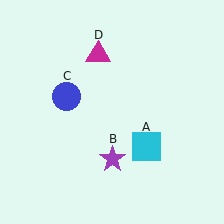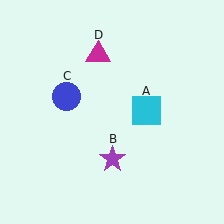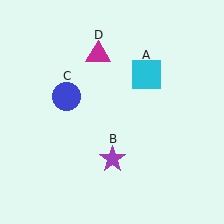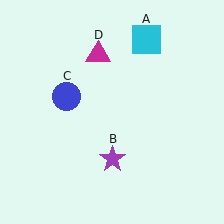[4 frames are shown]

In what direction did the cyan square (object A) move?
The cyan square (object A) moved up.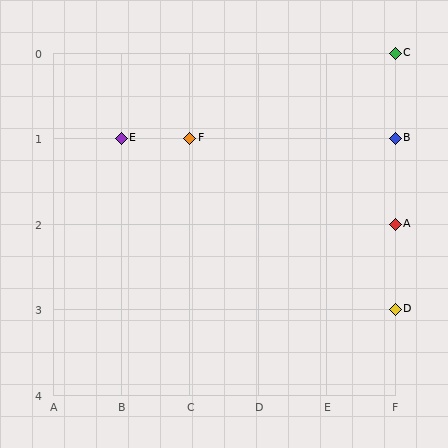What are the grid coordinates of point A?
Point A is at grid coordinates (F, 2).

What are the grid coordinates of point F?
Point F is at grid coordinates (C, 1).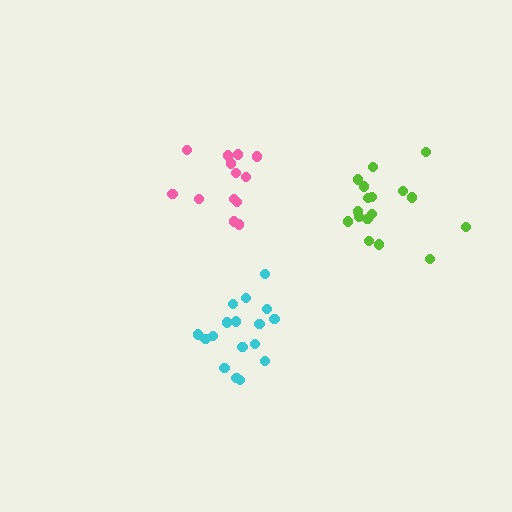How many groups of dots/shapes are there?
There are 3 groups.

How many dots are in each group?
Group 1: 17 dots, Group 2: 13 dots, Group 3: 17 dots (47 total).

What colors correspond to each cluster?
The clusters are colored: cyan, pink, lime.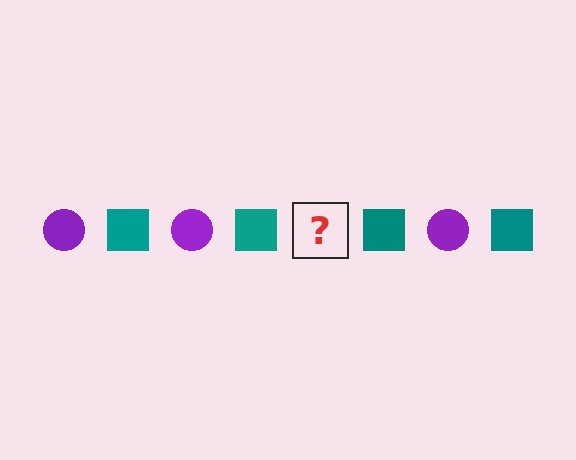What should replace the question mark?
The question mark should be replaced with a purple circle.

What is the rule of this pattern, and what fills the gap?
The rule is that the pattern alternates between purple circle and teal square. The gap should be filled with a purple circle.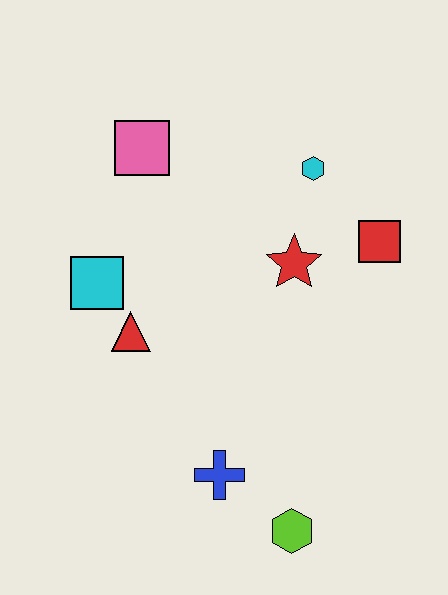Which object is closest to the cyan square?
The red triangle is closest to the cyan square.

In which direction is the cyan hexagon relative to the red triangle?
The cyan hexagon is to the right of the red triangle.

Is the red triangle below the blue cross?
No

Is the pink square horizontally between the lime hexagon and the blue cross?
No